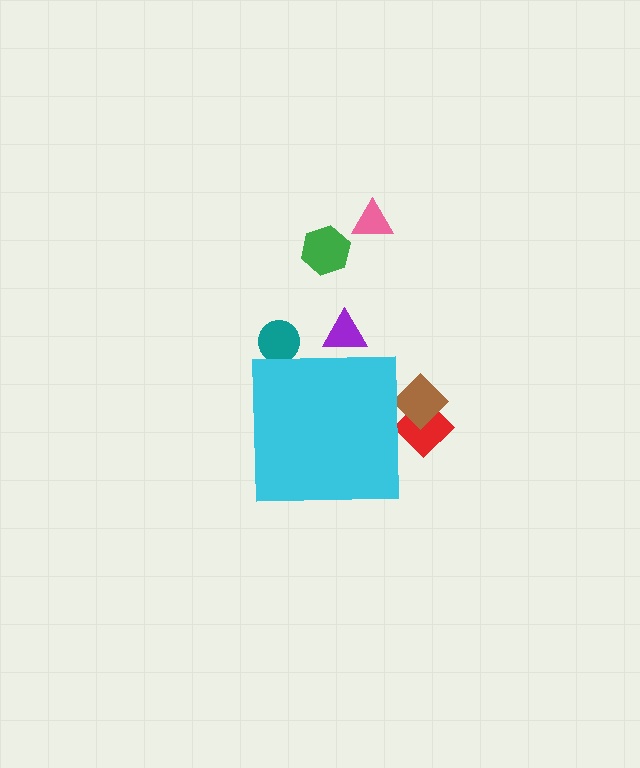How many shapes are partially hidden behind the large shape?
4 shapes are partially hidden.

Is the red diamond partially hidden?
Yes, the red diamond is partially hidden behind the cyan square.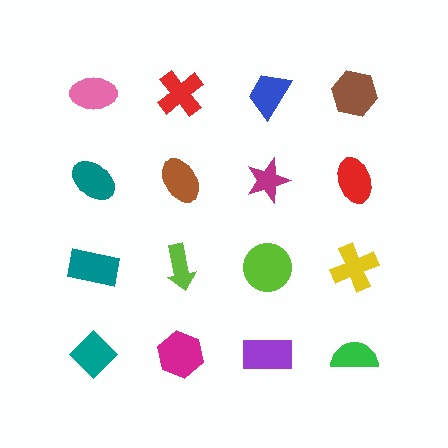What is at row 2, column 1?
A teal ellipse.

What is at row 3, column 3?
A lime circle.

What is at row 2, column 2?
A brown ellipse.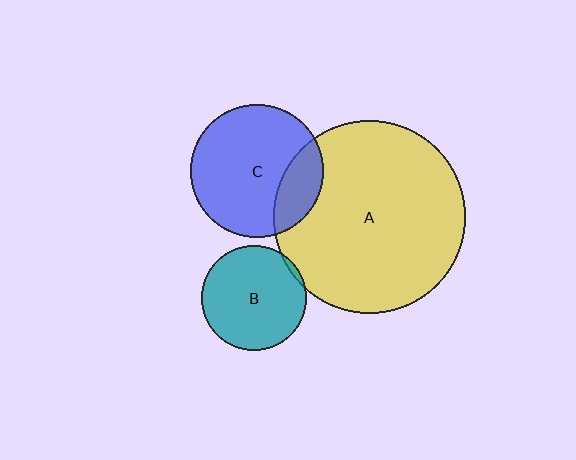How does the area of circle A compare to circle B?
Approximately 3.3 times.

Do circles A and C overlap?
Yes.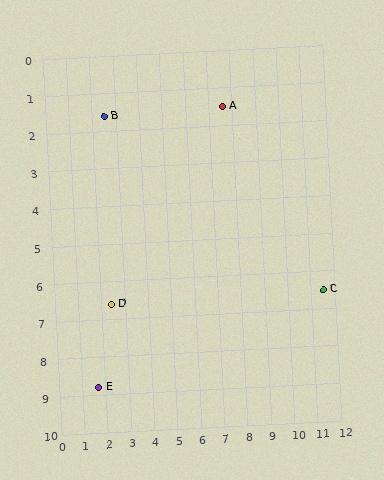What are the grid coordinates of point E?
Point E is at approximately (1.7, 8.8).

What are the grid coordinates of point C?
Point C is at approximately (11.5, 6.5).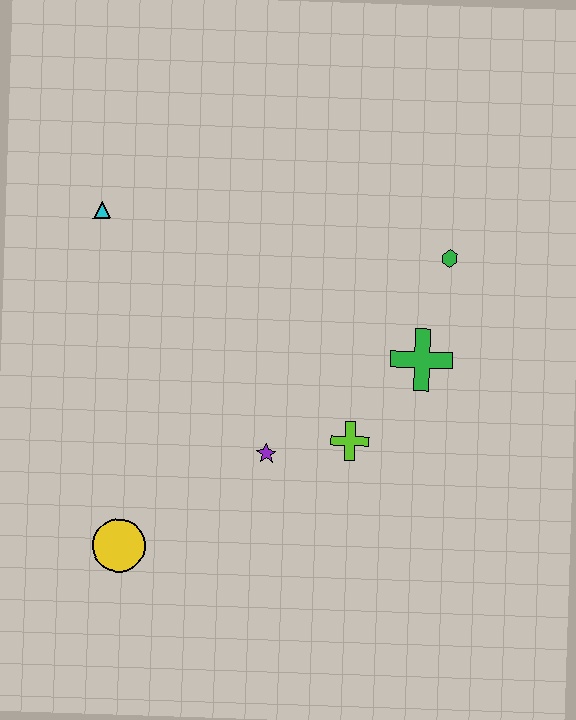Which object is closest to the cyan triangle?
The purple star is closest to the cyan triangle.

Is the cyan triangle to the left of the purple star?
Yes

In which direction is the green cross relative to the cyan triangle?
The green cross is to the right of the cyan triangle.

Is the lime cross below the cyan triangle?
Yes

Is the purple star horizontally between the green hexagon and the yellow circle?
Yes